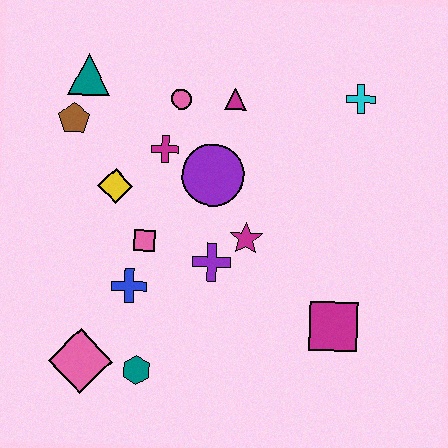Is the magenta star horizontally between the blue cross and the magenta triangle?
No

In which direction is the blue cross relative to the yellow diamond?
The blue cross is below the yellow diamond.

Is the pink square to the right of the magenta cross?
No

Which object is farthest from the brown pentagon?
The magenta square is farthest from the brown pentagon.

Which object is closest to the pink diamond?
The teal hexagon is closest to the pink diamond.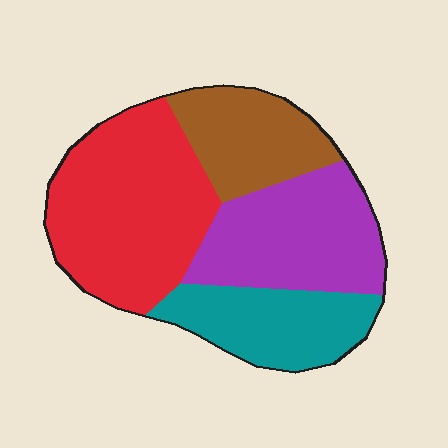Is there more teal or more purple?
Purple.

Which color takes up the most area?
Red, at roughly 35%.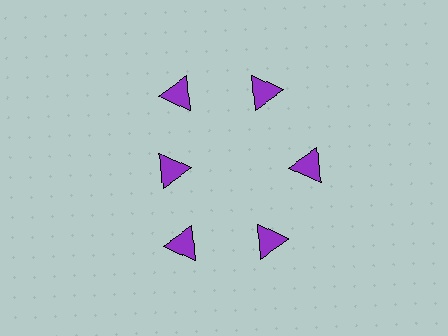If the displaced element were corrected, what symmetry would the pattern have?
It would have 6-fold rotational symmetry — the pattern would map onto itself every 60 degrees.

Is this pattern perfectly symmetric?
No. The 6 purple triangles are arranged in a ring, but one element near the 9 o'clock position is pulled inward toward the center, breaking the 6-fold rotational symmetry.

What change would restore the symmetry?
The symmetry would be restored by moving it outward, back onto the ring so that all 6 triangles sit at equal angles and equal distance from the center.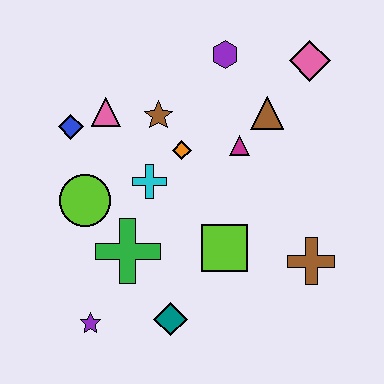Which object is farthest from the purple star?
The pink diamond is farthest from the purple star.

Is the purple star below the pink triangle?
Yes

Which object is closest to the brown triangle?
The magenta triangle is closest to the brown triangle.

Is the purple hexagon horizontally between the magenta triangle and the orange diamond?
Yes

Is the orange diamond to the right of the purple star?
Yes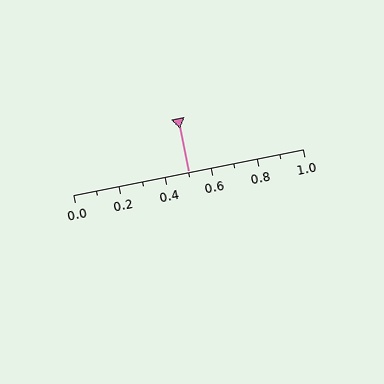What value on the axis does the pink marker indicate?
The marker indicates approximately 0.5.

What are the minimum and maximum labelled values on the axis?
The axis runs from 0.0 to 1.0.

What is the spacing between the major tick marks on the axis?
The major ticks are spaced 0.2 apart.